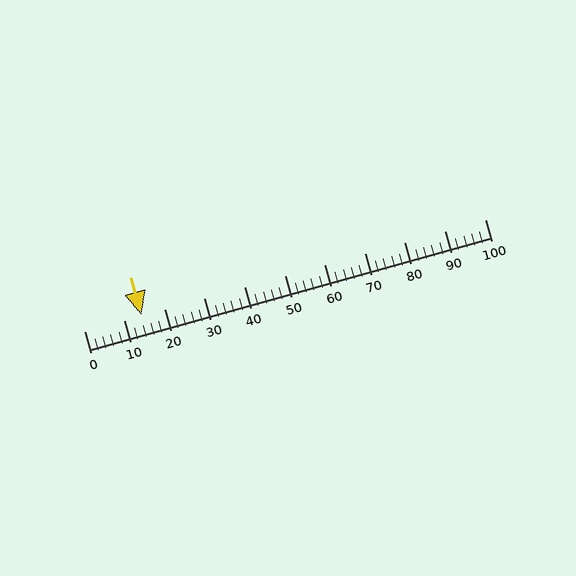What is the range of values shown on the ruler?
The ruler shows values from 0 to 100.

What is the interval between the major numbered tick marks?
The major tick marks are spaced 10 units apart.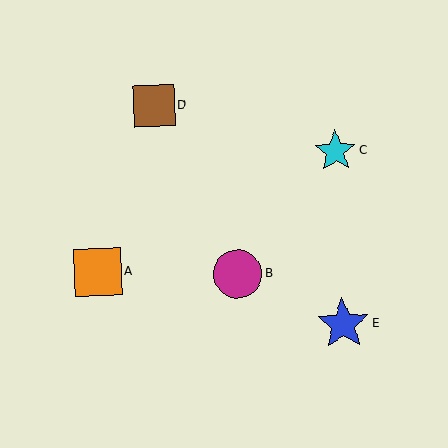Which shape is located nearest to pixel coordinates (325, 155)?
The cyan star (labeled C) at (335, 151) is nearest to that location.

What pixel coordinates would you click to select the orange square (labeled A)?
Click at (97, 272) to select the orange square A.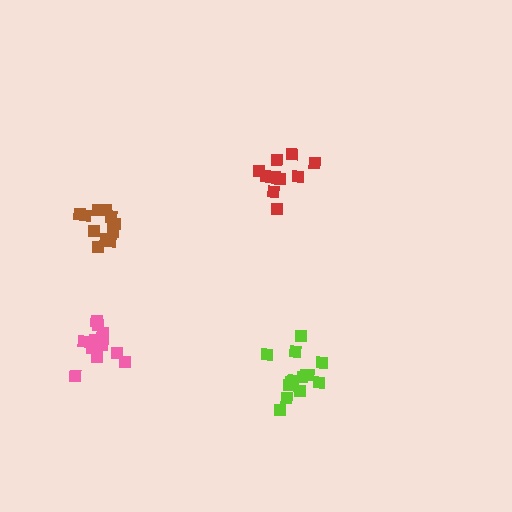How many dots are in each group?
Group 1: 12 dots, Group 2: 14 dots, Group 3: 13 dots, Group 4: 13 dots (52 total).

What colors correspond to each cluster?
The clusters are colored: red, lime, pink, brown.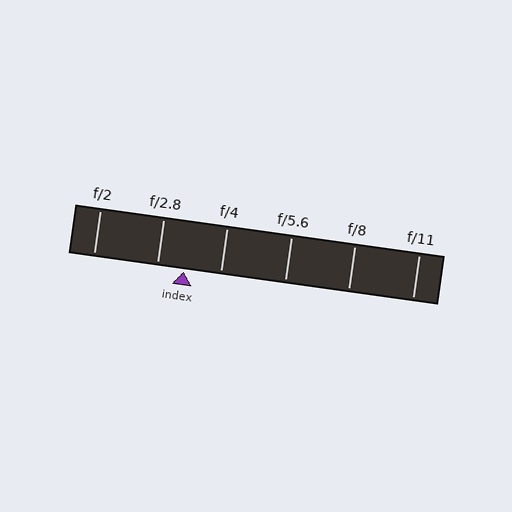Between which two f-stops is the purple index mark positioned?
The index mark is between f/2.8 and f/4.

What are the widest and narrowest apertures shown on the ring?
The widest aperture shown is f/2 and the narrowest is f/11.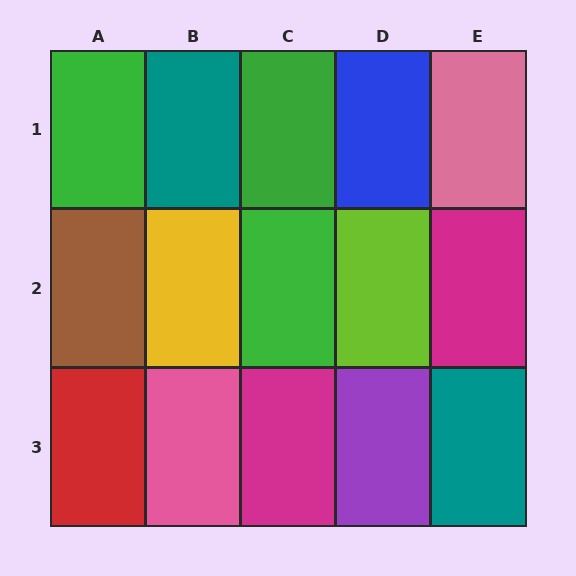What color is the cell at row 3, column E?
Teal.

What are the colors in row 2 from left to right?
Brown, yellow, green, lime, magenta.